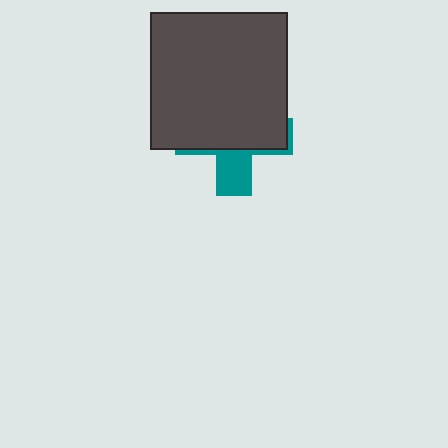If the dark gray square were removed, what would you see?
You would see the complete teal cross.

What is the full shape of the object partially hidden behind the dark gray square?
The partially hidden object is a teal cross.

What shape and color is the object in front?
The object in front is a dark gray square.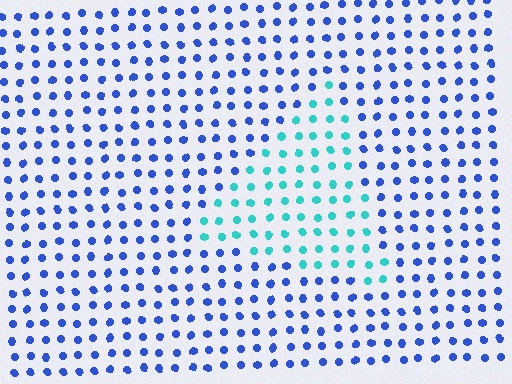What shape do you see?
I see a triangle.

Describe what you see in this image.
The image is filled with small blue elements in a uniform arrangement. A triangle-shaped region is visible where the elements are tinted to a slightly different hue, forming a subtle color boundary.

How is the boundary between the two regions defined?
The boundary is defined purely by a slight shift in hue (about 51 degrees). Spacing, size, and orientation are identical on both sides.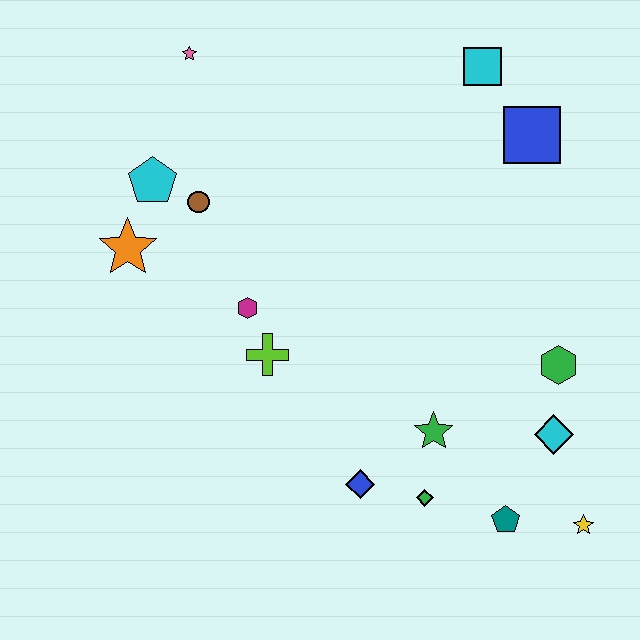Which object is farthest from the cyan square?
The yellow star is farthest from the cyan square.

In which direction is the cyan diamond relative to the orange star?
The cyan diamond is to the right of the orange star.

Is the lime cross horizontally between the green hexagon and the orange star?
Yes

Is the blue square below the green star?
No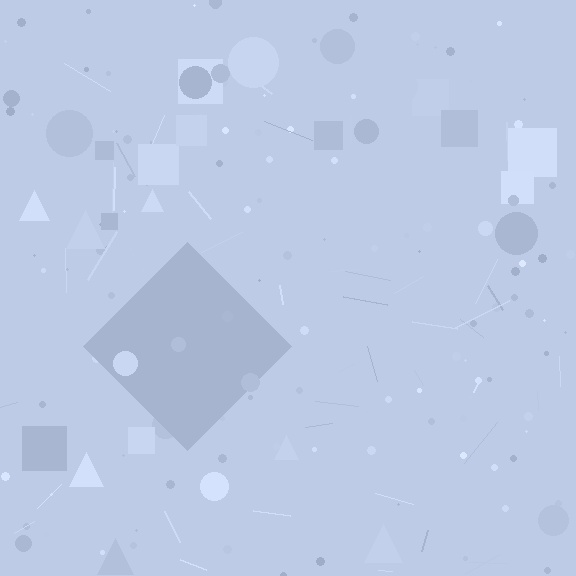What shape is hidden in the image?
A diamond is hidden in the image.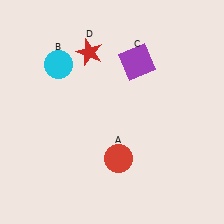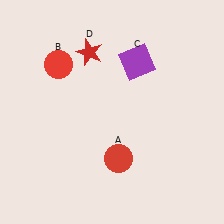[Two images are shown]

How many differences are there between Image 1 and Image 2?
There is 1 difference between the two images.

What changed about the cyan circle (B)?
In Image 1, B is cyan. In Image 2, it changed to red.